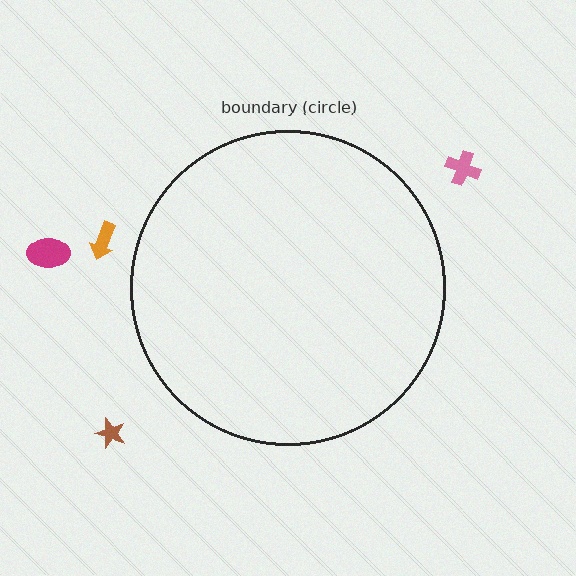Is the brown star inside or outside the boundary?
Outside.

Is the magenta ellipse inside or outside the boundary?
Outside.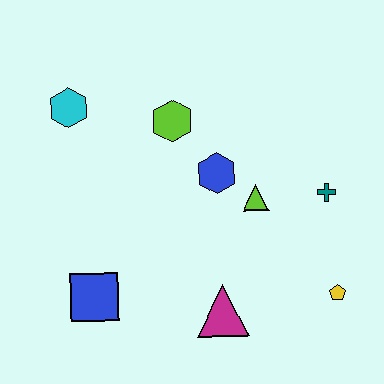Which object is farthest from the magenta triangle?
The cyan hexagon is farthest from the magenta triangle.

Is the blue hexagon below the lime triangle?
No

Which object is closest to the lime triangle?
The blue hexagon is closest to the lime triangle.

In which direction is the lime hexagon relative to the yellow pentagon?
The lime hexagon is above the yellow pentagon.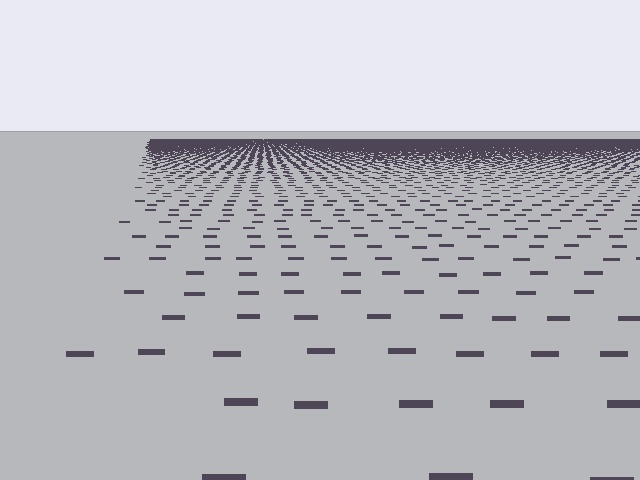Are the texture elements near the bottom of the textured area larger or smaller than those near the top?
Larger. Near the bottom, elements are closer to the viewer and appear at a bigger on-screen size.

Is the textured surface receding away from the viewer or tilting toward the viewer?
The surface is receding away from the viewer. Texture elements get smaller and denser toward the top.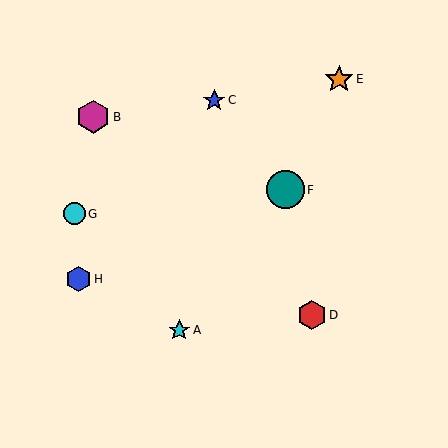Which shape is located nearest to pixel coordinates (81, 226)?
The cyan circle (labeled G) at (75, 214) is nearest to that location.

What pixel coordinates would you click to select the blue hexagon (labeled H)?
Click at (78, 279) to select the blue hexagon H.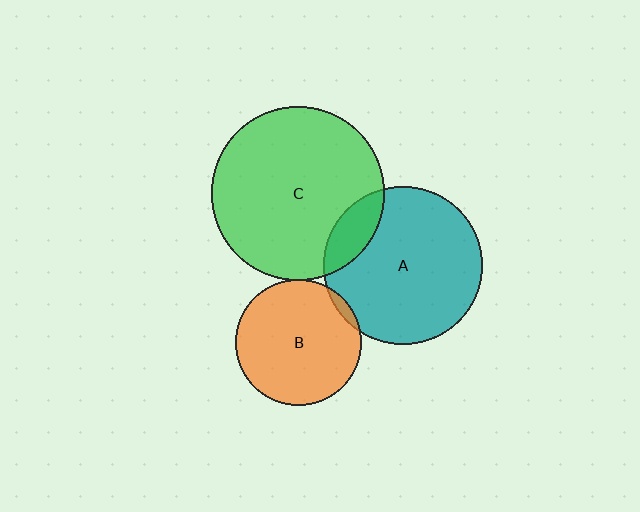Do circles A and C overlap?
Yes.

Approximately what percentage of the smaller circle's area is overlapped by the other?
Approximately 15%.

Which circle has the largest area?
Circle C (green).